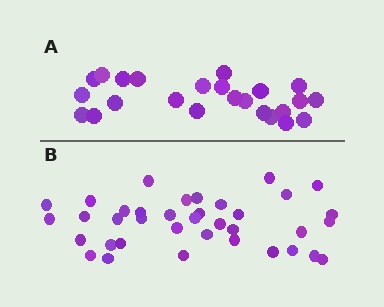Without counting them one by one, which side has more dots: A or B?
Region B (the bottom region) has more dots.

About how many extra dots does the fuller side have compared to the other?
Region B has approximately 15 more dots than region A.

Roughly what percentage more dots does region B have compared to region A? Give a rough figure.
About 55% more.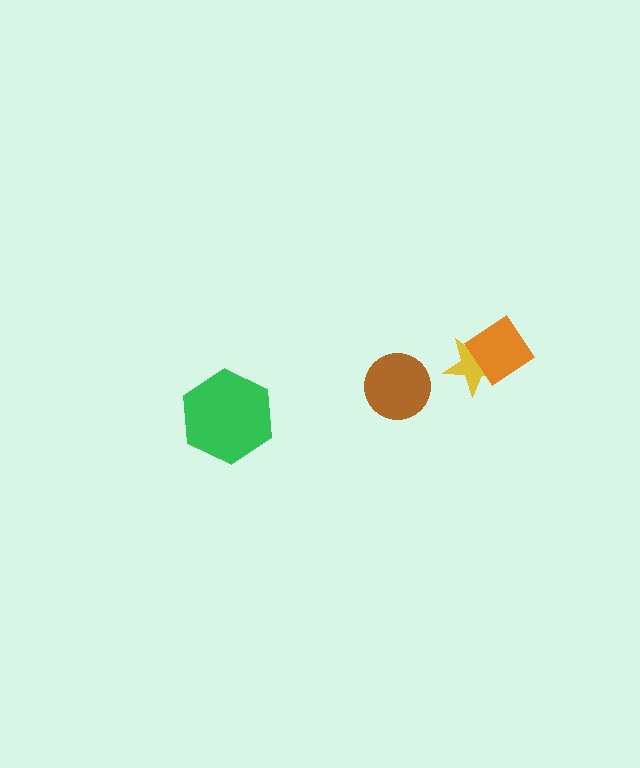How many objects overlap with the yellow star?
1 object overlaps with the yellow star.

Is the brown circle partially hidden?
No, no other shape covers it.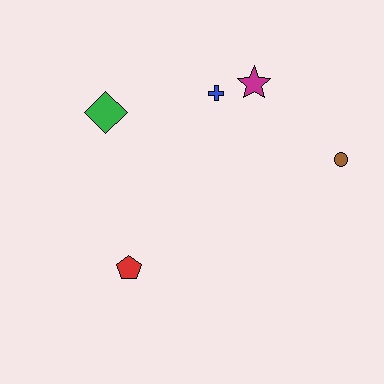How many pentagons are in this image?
There is 1 pentagon.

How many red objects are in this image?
There is 1 red object.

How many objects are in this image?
There are 5 objects.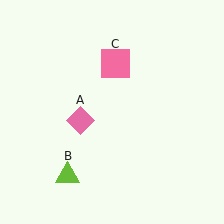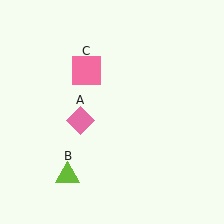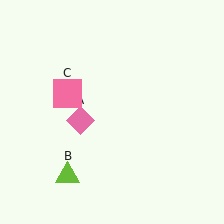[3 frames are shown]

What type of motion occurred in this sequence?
The pink square (object C) rotated counterclockwise around the center of the scene.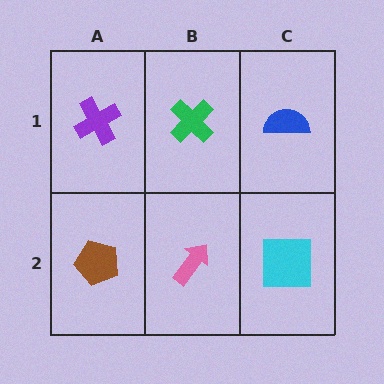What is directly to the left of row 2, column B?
A brown pentagon.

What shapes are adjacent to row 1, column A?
A brown pentagon (row 2, column A), a green cross (row 1, column B).